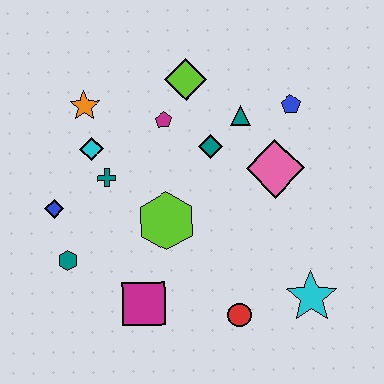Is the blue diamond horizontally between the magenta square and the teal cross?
No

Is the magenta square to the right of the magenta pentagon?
No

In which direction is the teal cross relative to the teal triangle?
The teal cross is to the left of the teal triangle.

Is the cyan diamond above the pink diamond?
Yes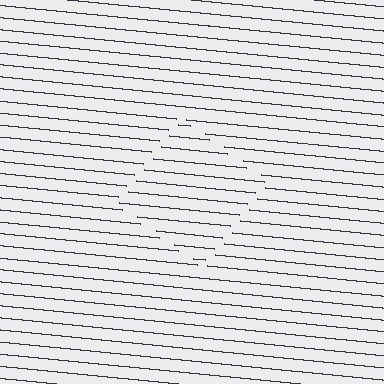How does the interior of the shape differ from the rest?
The interior of the shape contains the same grating, shifted by half a period — the contour is defined by the phase discontinuity where line-ends from the inner and outer gratings abut.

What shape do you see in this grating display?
An illusory square. The interior of the shape contains the same grating, shifted by half a period — the contour is defined by the phase discontinuity where line-ends from the inner and outer gratings abut.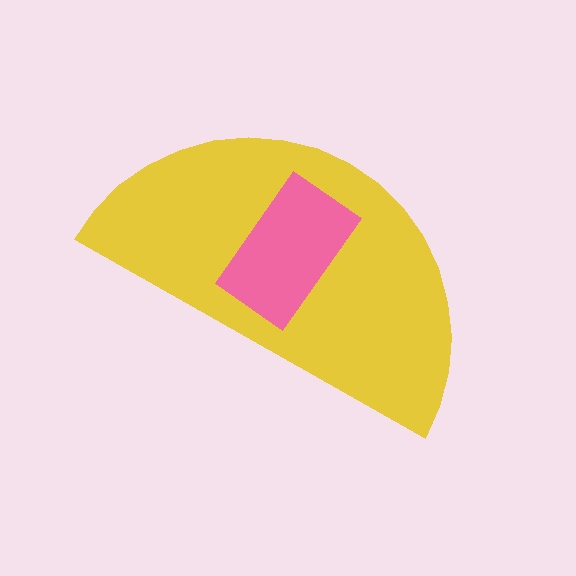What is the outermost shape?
The yellow semicircle.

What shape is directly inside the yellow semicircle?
The pink rectangle.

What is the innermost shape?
The pink rectangle.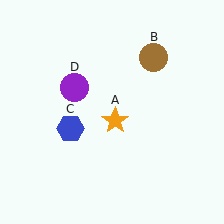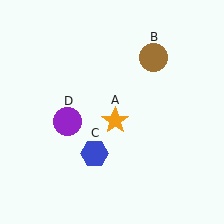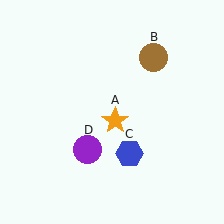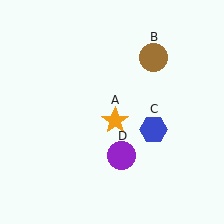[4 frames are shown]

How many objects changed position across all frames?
2 objects changed position: blue hexagon (object C), purple circle (object D).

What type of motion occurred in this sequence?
The blue hexagon (object C), purple circle (object D) rotated counterclockwise around the center of the scene.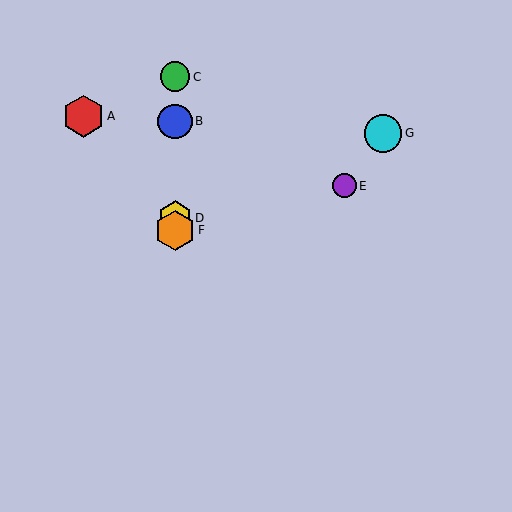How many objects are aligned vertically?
4 objects (B, C, D, F) are aligned vertically.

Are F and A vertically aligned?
No, F is at x≈175 and A is at x≈83.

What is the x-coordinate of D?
Object D is at x≈175.